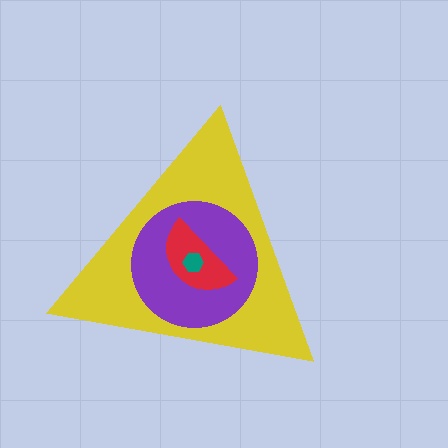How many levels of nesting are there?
4.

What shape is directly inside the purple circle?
The red semicircle.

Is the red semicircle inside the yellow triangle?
Yes.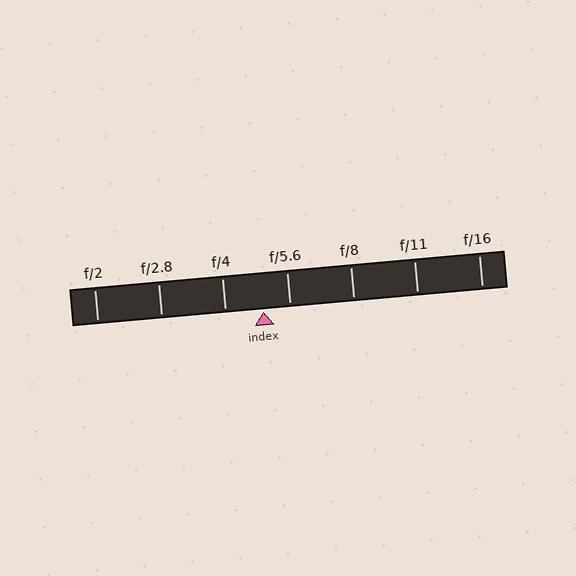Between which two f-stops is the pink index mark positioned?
The index mark is between f/4 and f/5.6.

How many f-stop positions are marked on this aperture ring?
There are 7 f-stop positions marked.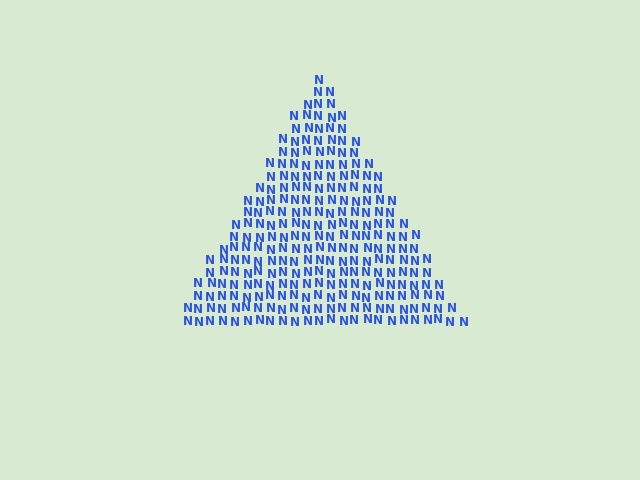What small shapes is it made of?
It is made of small letter N's.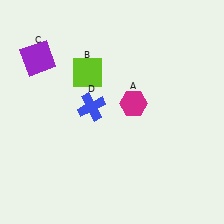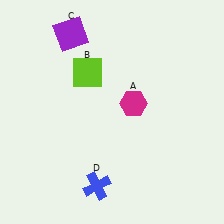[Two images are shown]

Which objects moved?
The objects that moved are: the purple square (C), the blue cross (D).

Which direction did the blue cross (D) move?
The blue cross (D) moved down.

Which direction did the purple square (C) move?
The purple square (C) moved right.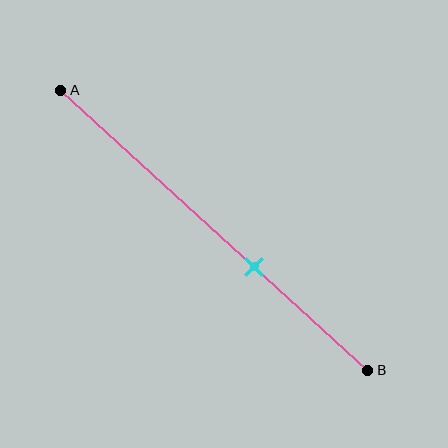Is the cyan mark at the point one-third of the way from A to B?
No, the mark is at about 65% from A, not at the 33% one-third point.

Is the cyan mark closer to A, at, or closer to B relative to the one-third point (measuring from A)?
The cyan mark is closer to point B than the one-third point of segment AB.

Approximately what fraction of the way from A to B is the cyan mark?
The cyan mark is approximately 65% of the way from A to B.